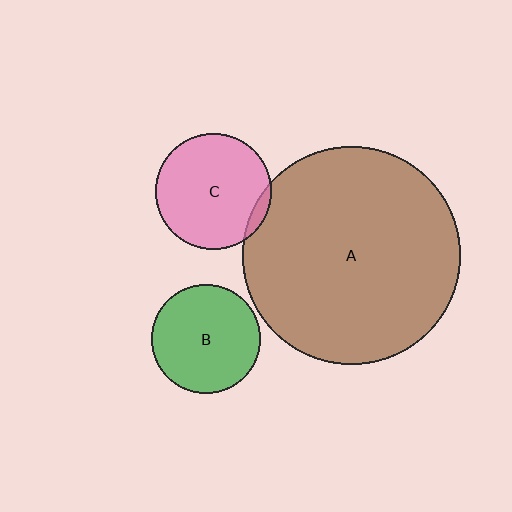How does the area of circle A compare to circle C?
Approximately 3.5 times.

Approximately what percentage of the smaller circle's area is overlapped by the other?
Approximately 5%.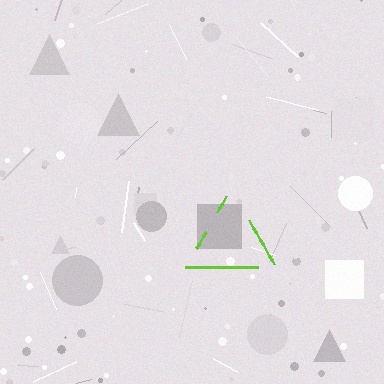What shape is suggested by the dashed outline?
The dashed outline suggests a triangle.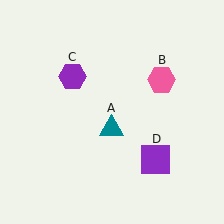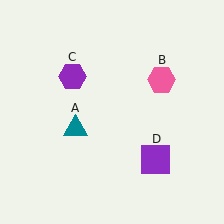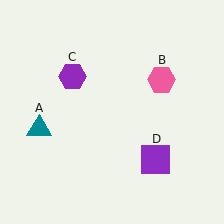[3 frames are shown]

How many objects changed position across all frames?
1 object changed position: teal triangle (object A).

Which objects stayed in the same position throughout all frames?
Pink hexagon (object B) and purple hexagon (object C) and purple square (object D) remained stationary.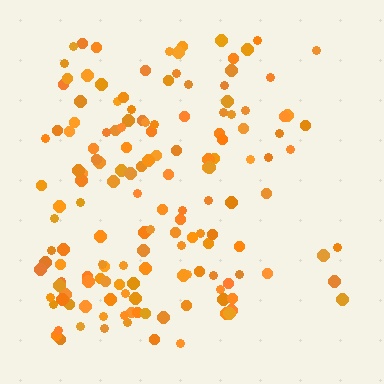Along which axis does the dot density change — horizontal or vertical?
Horizontal.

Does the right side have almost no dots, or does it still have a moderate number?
Still a moderate number, just noticeably fewer than the left.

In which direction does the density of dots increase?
From right to left, with the left side densest.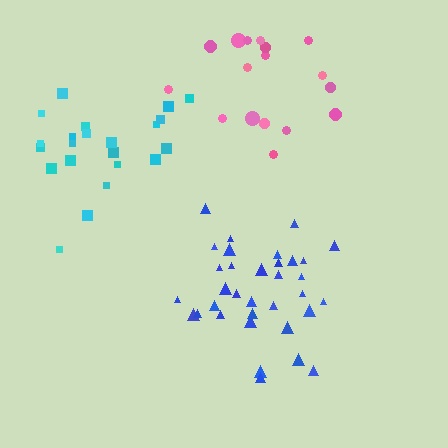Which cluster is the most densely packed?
Blue.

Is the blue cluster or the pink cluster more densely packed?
Blue.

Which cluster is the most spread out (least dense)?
Pink.